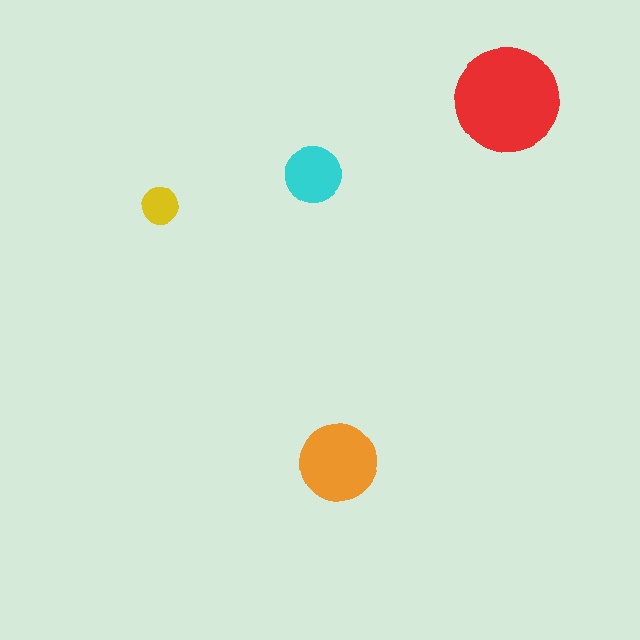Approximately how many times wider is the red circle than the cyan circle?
About 2 times wider.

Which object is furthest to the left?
The yellow circle is leftmost.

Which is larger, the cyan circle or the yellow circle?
The cyan one.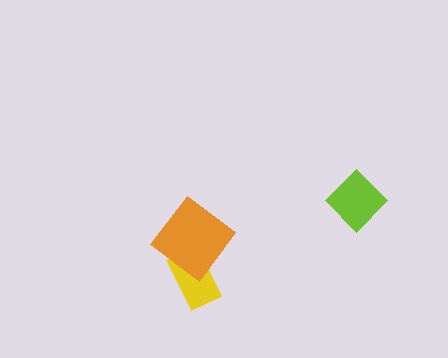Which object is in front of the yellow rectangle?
The orange diamond is in front of the yellow rectangle.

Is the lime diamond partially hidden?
No, no other shape covers it.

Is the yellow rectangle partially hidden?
Yes, it is partially covered by another shape.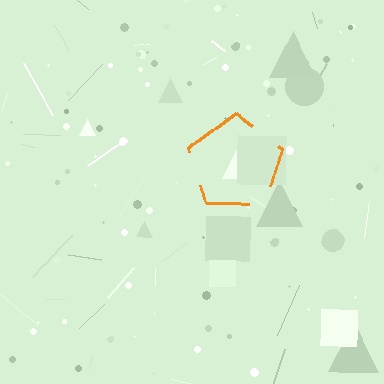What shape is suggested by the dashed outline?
The dashed outline suggests a pentagon.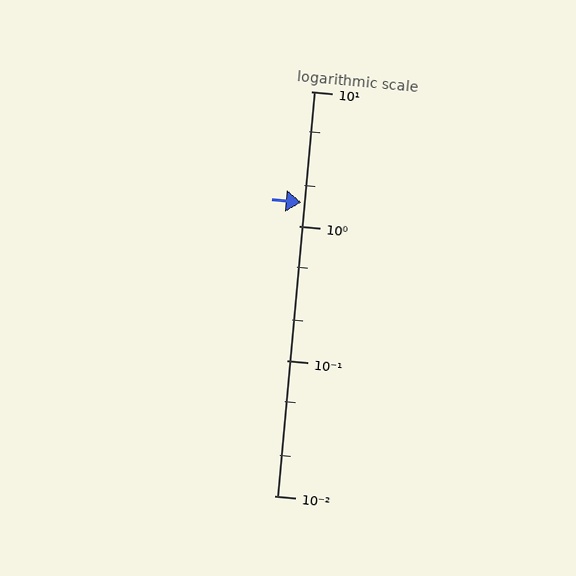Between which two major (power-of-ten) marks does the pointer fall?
The pointer is between 1 and 10.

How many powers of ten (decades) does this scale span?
The scale spans 3 decades, from 0.01 to 10.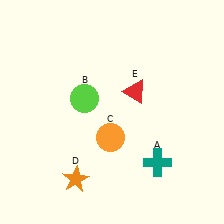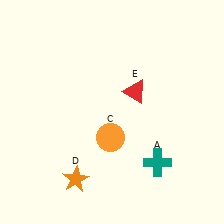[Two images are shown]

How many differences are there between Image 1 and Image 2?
There is 1 difference between the two images.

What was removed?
The lime circle (B) was removed in Image 2.